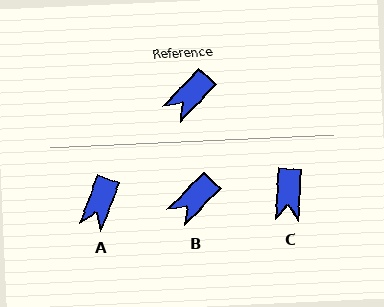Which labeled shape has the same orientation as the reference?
B.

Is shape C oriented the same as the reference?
No, it is off by about 41 degrees.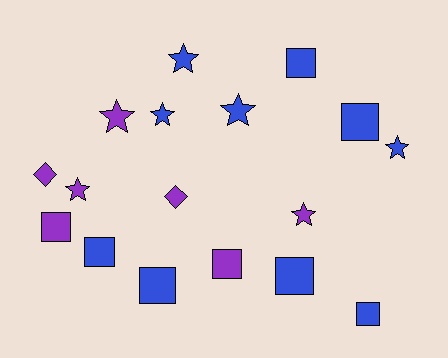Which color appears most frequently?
Blue, with 10 objects.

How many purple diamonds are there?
There are 2 purple diamonds.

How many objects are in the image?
There are 17 objects.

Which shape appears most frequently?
Square, with 8 objects.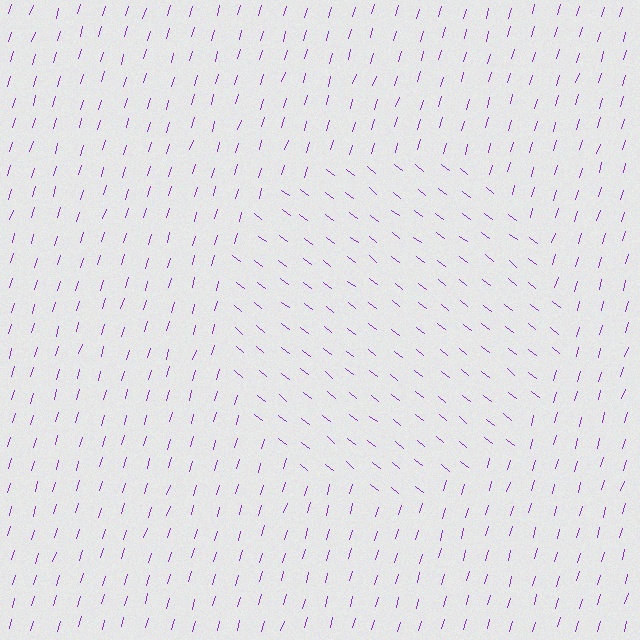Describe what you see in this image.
The image is filled with small purple line segments. A circle region in the image has lines oriented differently from the surrounding lines, creating a visible texture boundary.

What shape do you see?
I see a circle.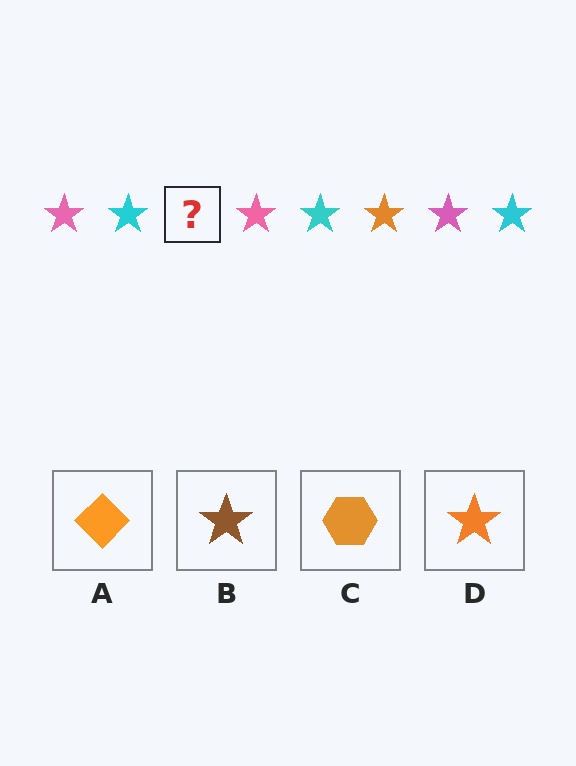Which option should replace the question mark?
Option D.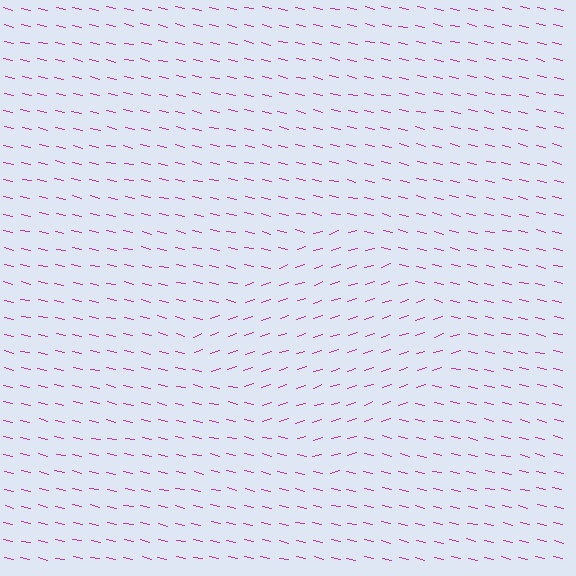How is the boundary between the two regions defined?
The boundary is defined purely by a change in line orientation (approximately 31 degrees difference). All lines are the same color and thickness.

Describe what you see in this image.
The image is filled with small magenta line segments. A diamond region in the image has lines oriented differently from the surrounding lines, creating a visible texture boundary.